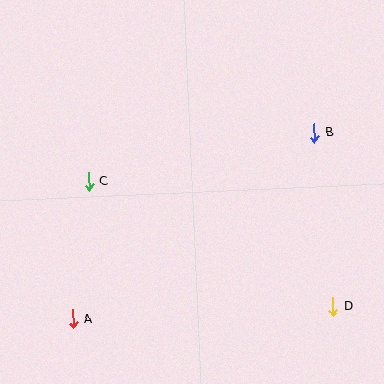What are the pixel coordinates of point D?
Point D is at (333, 307).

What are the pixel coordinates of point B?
Point B is at (314, 133).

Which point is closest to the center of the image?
Point C at (89, 181) is closest to the center.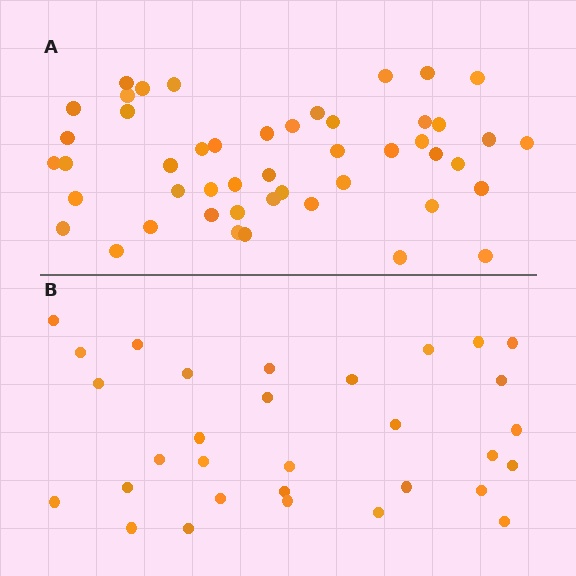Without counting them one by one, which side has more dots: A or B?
Region A (the top region) has more dots.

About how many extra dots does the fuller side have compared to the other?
Region A has approximately 15 more dots than region B.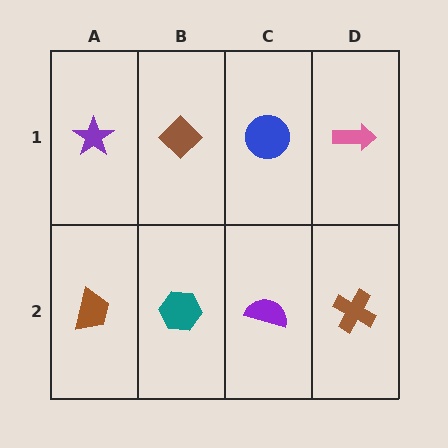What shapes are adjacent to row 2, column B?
A brown diamond (row 1, column B), a brown trapezoid (row 2, column A), a purple semicircle (row 2, column C).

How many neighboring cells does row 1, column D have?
2.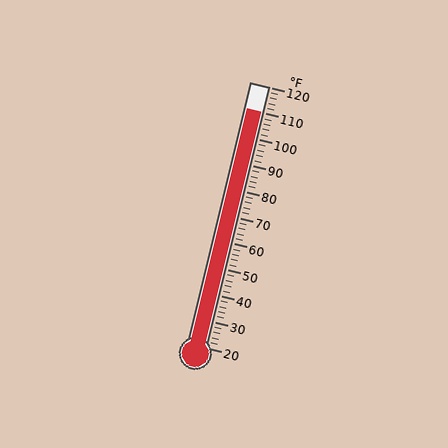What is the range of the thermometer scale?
The thermometer scale ranges from 20°F to 120°F.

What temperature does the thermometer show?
The thermometer shows approximately 110°F.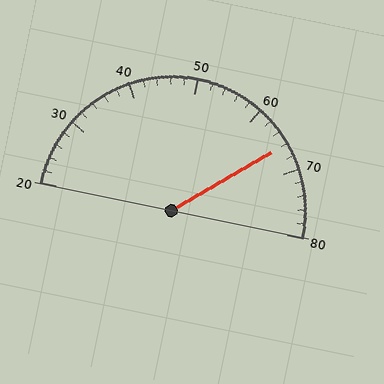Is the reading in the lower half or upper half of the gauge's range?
The reading is in the upper half of the range (20 to 80).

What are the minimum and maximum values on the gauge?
The gauge ranges from 20 to 80.